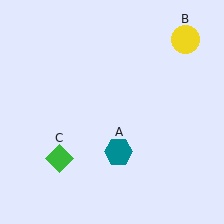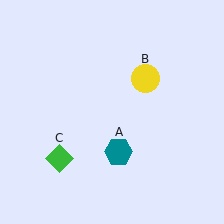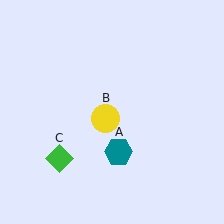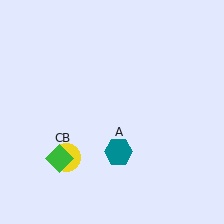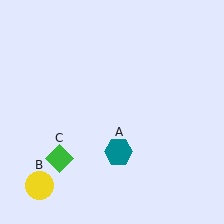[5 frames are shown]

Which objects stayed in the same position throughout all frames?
Teal hexagon (object A) and green diamond (object C) remained stationary.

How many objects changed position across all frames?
1 object changed position: yellow circle (object B).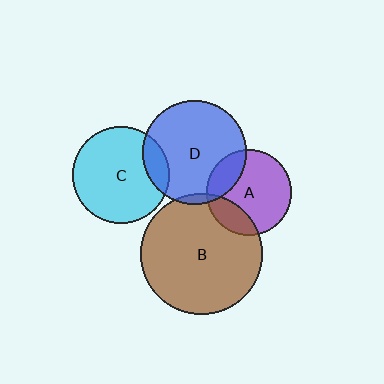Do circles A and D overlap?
Yes.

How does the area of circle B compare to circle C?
Approximately 1.6 times.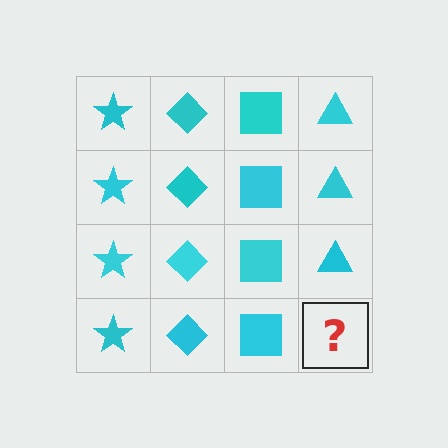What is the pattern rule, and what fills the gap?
The rule is that each column has a consistent shape. The gap should be filled with a cyan triangle.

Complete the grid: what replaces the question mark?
The question mark should be replaced with a cyan triangle.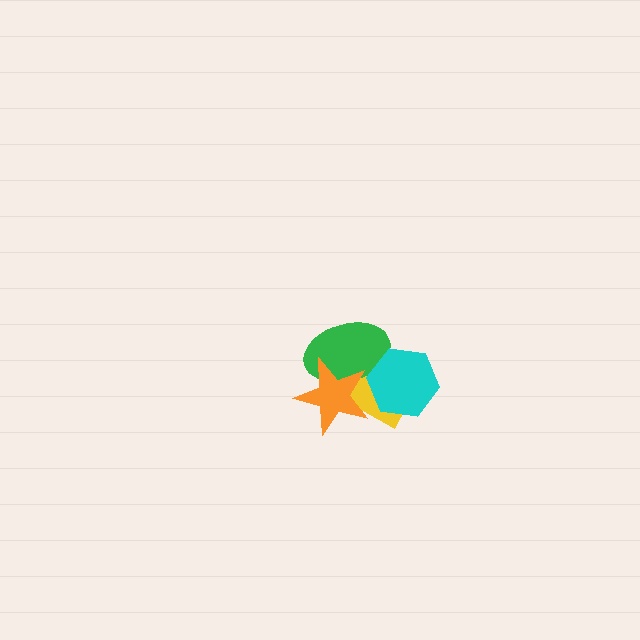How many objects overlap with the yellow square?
3 objects overlap with the yellow square.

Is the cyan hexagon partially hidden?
No, no other shape covers it.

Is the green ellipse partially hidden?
Yes, it is partially covered by another shape.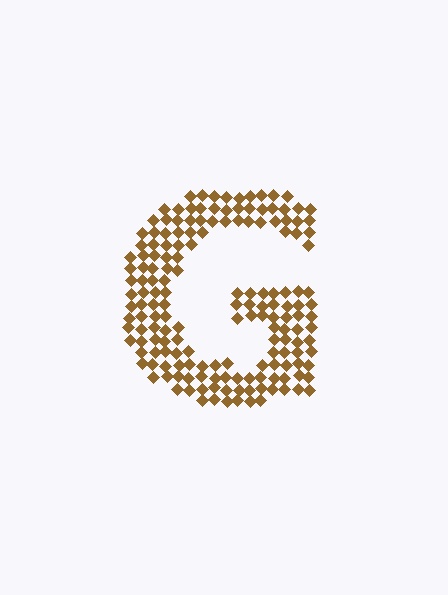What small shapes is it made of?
It is made of small diamonds.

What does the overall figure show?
The overall figure shows the letter G.